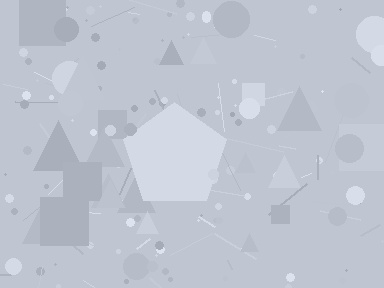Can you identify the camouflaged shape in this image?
The camouflaged shape is a pentagon.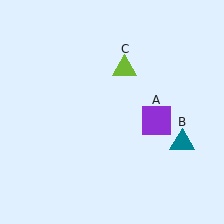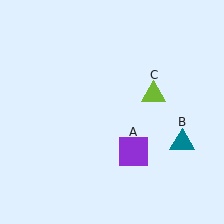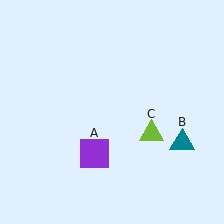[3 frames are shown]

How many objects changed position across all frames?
2 objects changed position: purple square (object A), lime triangle (object C).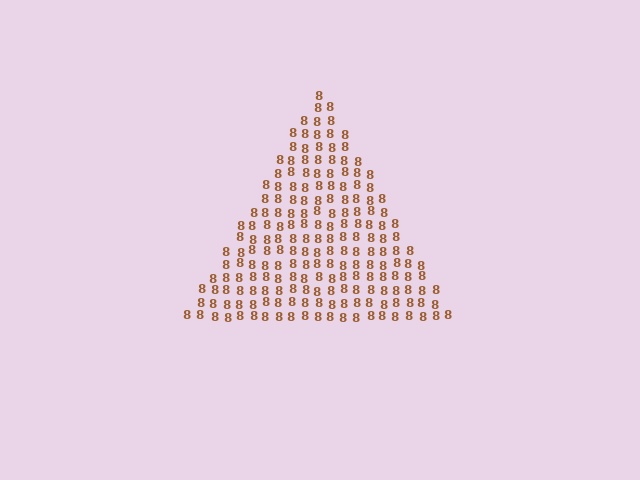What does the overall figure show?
The overall figure shows a triangle.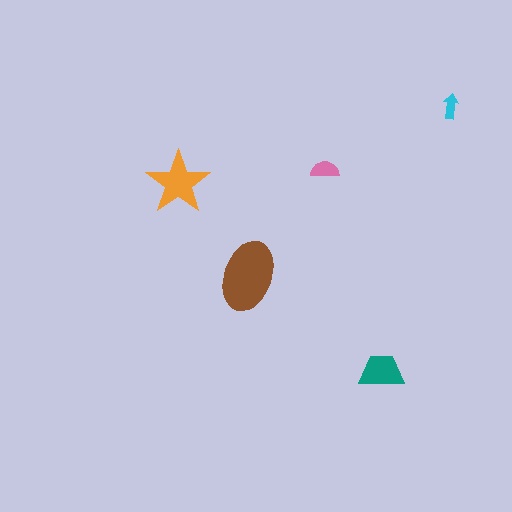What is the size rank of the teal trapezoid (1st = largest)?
3rd.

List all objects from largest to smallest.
The brown ellipse, the orange star, the teal trapezoid, the pink semicircle, the cyan arrow.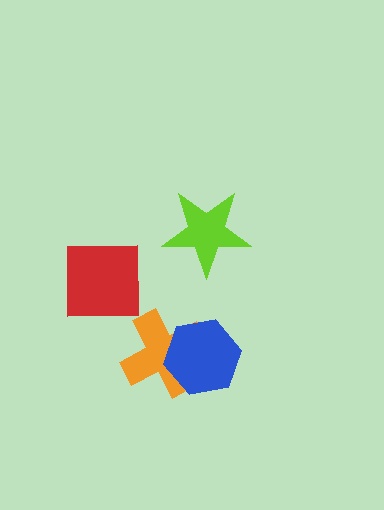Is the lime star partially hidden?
No, no other shape covers it.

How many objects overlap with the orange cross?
1 object overlaps with the orange cross.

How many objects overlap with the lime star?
0 objects overlap with the lime star.